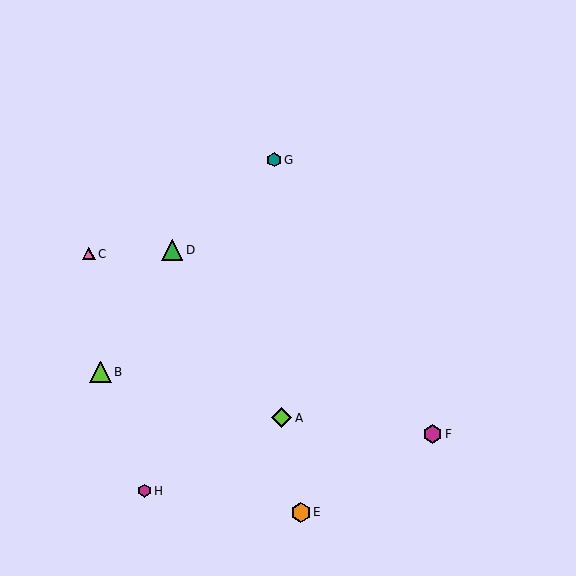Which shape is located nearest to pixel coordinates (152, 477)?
The magenta hexagon (labeled H) at (144, 491) is nearest to that location.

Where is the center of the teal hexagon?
The center of the teal hexagon is at (274, 160).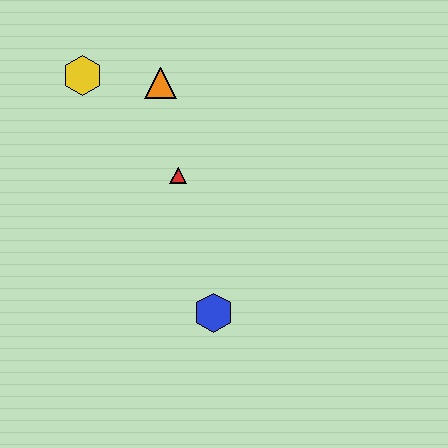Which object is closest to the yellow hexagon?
The orange triangle is closest to the yellow hexagon.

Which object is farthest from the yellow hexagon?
The blue hexagon is farthest from the yellow hexagon.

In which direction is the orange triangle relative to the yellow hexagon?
The orange triangle is to the right of the yellow hexagon.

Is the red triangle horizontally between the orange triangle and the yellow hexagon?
No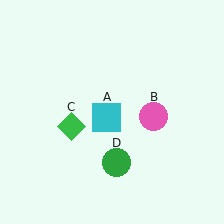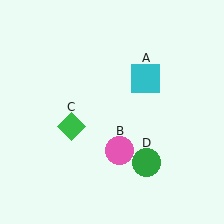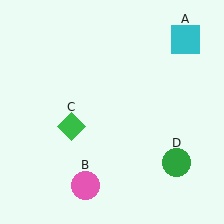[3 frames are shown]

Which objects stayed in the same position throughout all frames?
Green diamond (object C) remained stationary.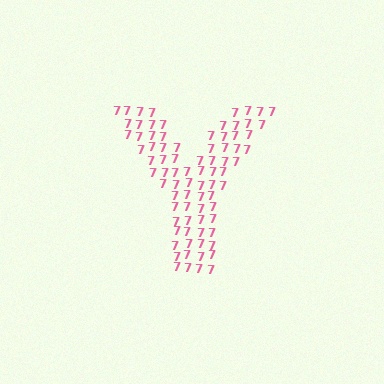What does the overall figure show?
The overall figure shows the letter Y.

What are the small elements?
The small elements are digit 7's.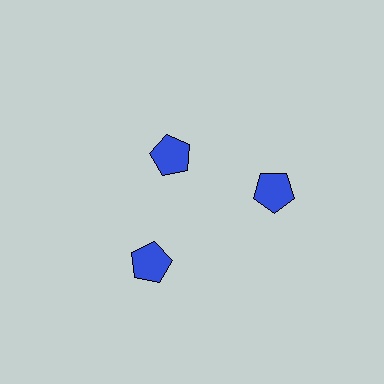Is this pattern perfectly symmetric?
No. The 3 blue pentagons are arranged in a ring, but one element near the 11 o'clock position is pulled inward toward the center, breaking the 3-fold rotational symmetry.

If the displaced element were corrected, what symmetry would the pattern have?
It would have 3-fold rotational symmetry — the pattern would map onto itself every 120 degrees.